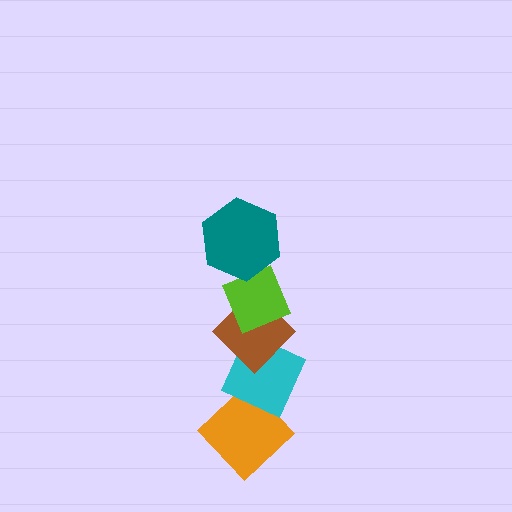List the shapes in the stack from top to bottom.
From top to bottom: the teal hexagon, the lime diamond, the brown diamond, the cyan diamond, the orange diamond.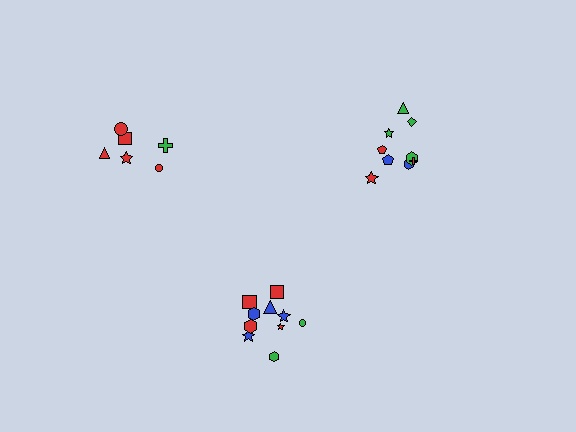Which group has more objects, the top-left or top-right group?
The top-right group.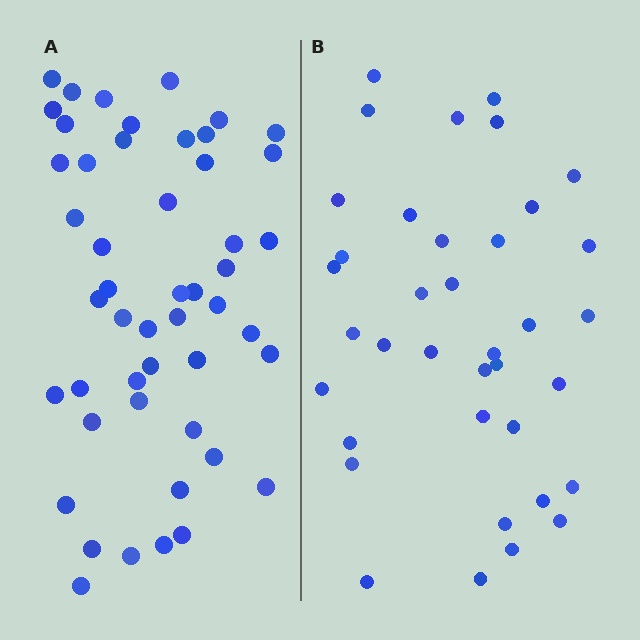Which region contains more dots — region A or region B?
Region A (the left region) has more dots.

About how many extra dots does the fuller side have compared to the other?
Region A has roughly 12 or so more dots than region B.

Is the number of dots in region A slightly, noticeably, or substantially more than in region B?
Region A has noticeably more, but not dramatically so. The ratio is roughly 1.3 to 1.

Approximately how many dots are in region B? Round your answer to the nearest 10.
About 40 dots. (The exact count is 37, which rounds to 40.)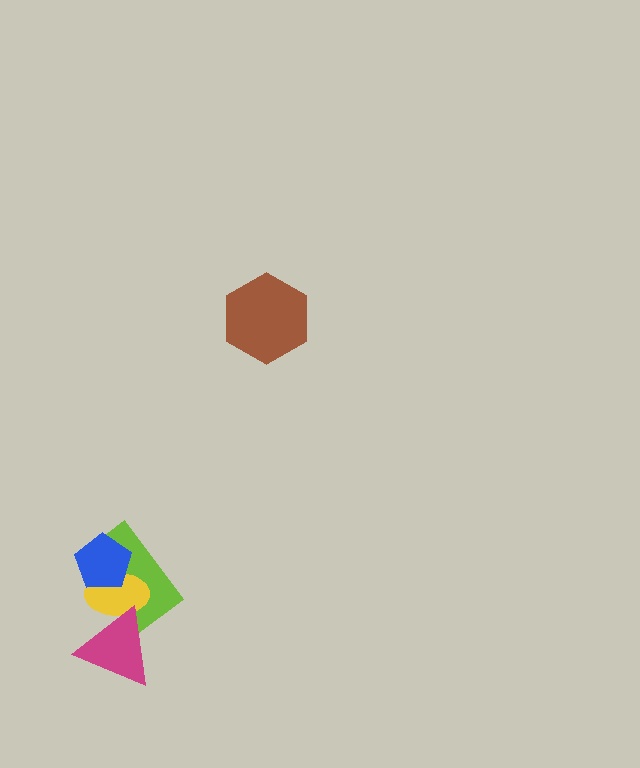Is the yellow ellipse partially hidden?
Yes, it is partially covered by another shape.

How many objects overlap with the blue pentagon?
2 objects overlap with the blue pentagon.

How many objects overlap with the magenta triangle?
2 objects overlap with the magenta triangle.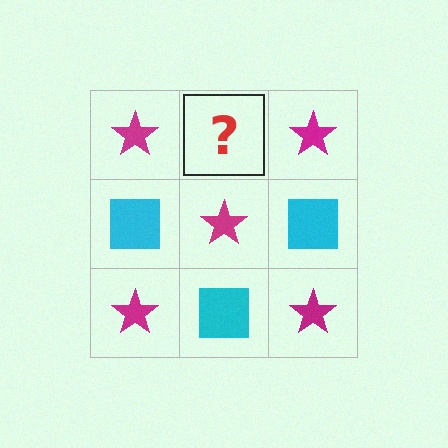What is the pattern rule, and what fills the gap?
The rule is that it alternates magenta star and cyan square in a checkerboard pattern. The gap should be filled with a cyan square.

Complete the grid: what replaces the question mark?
The question mark should be replaced with a cyan square.